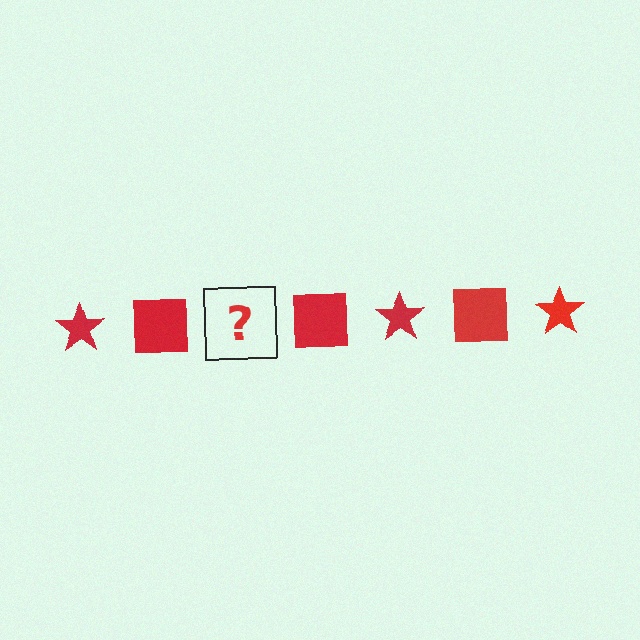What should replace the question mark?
The question mark should be replaced with a red star.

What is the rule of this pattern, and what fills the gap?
The rule is that the pattern cycles through star, square shapes in red. The gap should be filled with a red star.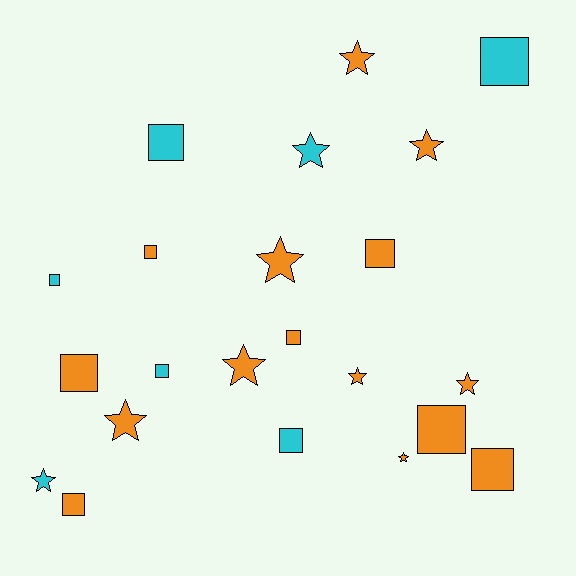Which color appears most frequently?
Orange, with 15 objects.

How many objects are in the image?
There are 22 objects.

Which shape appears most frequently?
Square, with 12 objects.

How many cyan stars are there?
There are 2 cyan stars.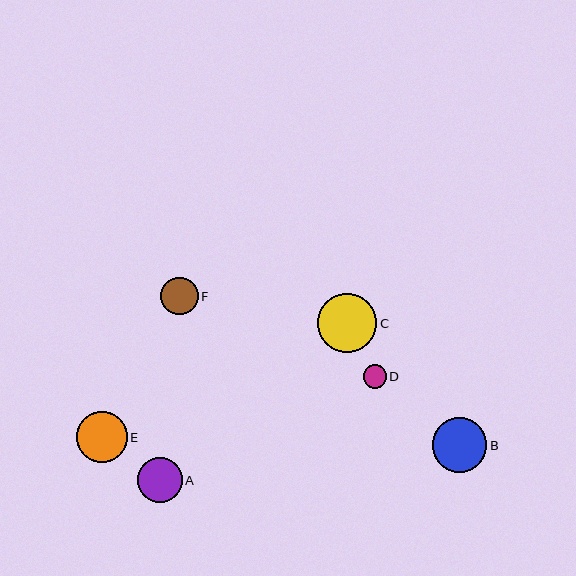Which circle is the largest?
Circle C is the largest with a size of approximately 59 pixels.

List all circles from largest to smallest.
From largest to smallest: C, B, E, A, F, D.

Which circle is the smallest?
Circle D is the smallest with a size of approximately 23 pixels.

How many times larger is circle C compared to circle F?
Circle C is approximately 1.6 times the size of circle F.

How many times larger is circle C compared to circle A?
Circle C is approximately 1.3 times the size of circle A.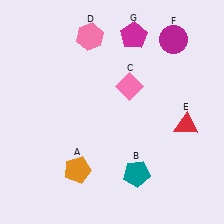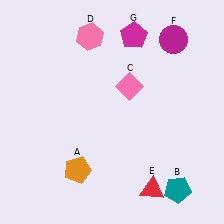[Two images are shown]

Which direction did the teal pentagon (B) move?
The teal pentagon (B) moved right.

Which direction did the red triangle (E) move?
The red triangle (E) moved down.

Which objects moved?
The objects that moved are: the teal pentagon (B), the red triangle (E).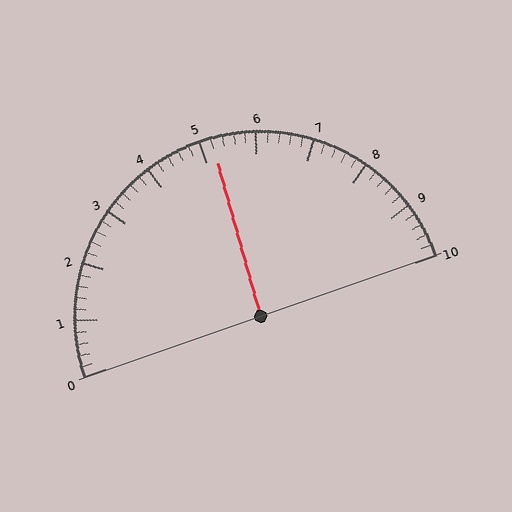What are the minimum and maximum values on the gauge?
The gauge ranges from 0 to 10.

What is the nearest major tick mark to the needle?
The nearest major tick mark is 5.